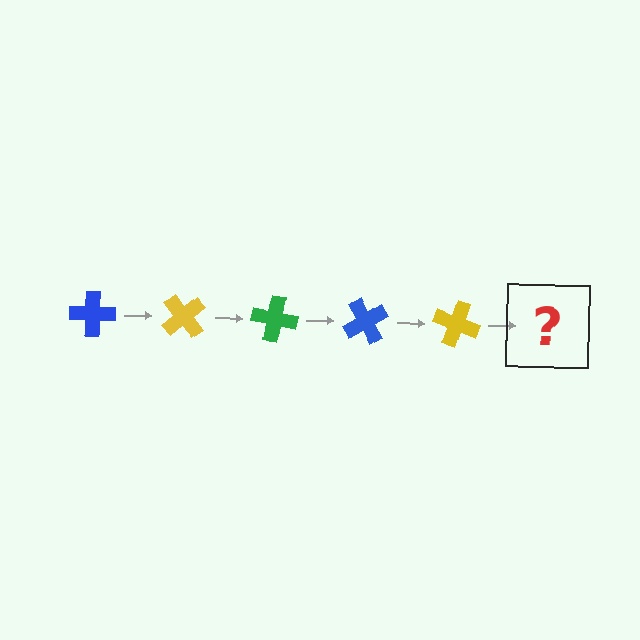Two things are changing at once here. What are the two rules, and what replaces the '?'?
The two rules are that it rotates 50 degrees each step and the color cycles through blue, yellow, and green. The '?' should be a green cross, rotated 250 degrees from the start.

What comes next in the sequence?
The next element should be a green cross, rotated 250 degrees from the start.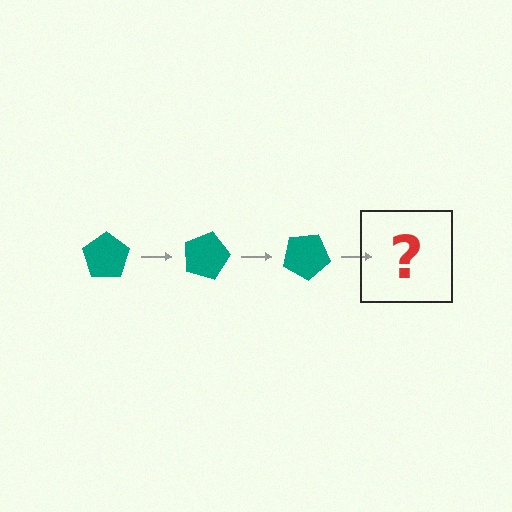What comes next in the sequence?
The next element should be a teal pentagon rotated 45 degrees.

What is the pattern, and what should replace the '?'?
The pattern is that the pentagon rotates 15 degrees each step. The '?' should be a teal pentagon rotated 45 degrees.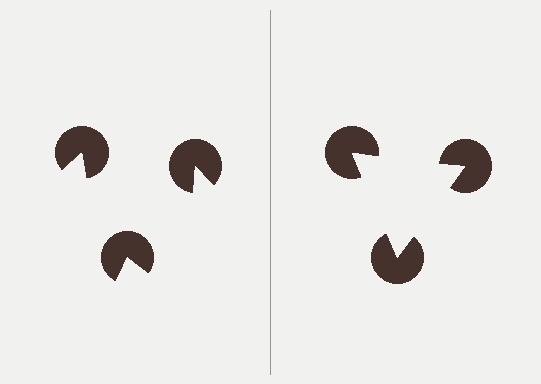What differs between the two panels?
The pac-man discs are positioned identically on both sides; only the wedge orientations differ. On the right they align to a triangle; on the left they are misaligned.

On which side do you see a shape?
An illusory triangle appears on the right side. On the left side the wedge cuts are rotated, so no coherent shape forms.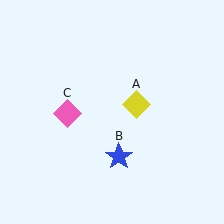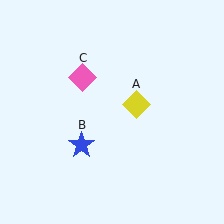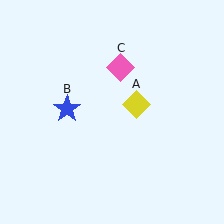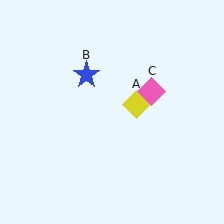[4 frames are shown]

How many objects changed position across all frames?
2 objects changed position: blue star (object B), pink diamond (object C).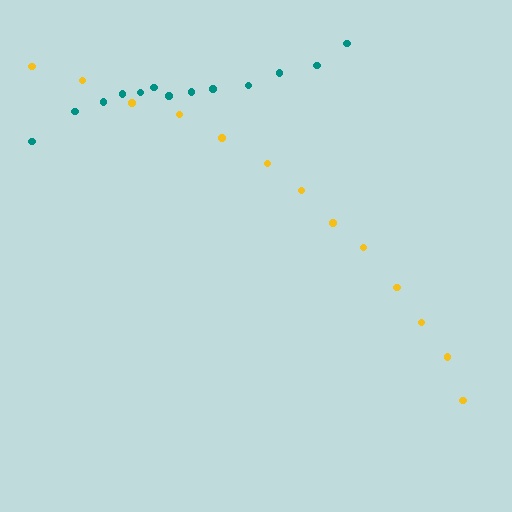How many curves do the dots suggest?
There are 2 distinct paths.